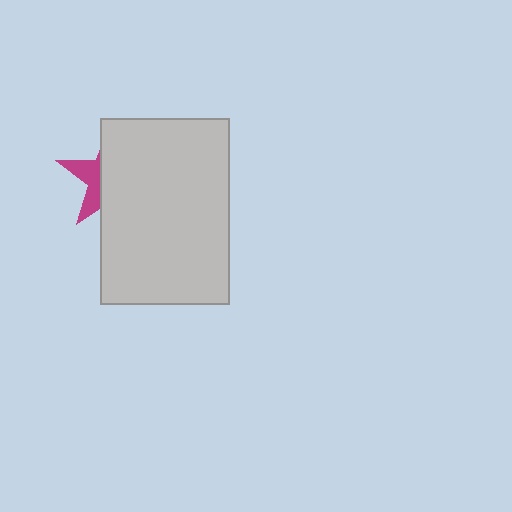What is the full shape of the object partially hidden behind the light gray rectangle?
The partially hidden object is a magenta star.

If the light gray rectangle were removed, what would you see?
You would see the complete magenta star.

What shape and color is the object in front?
The object in front is a light gray rectangle.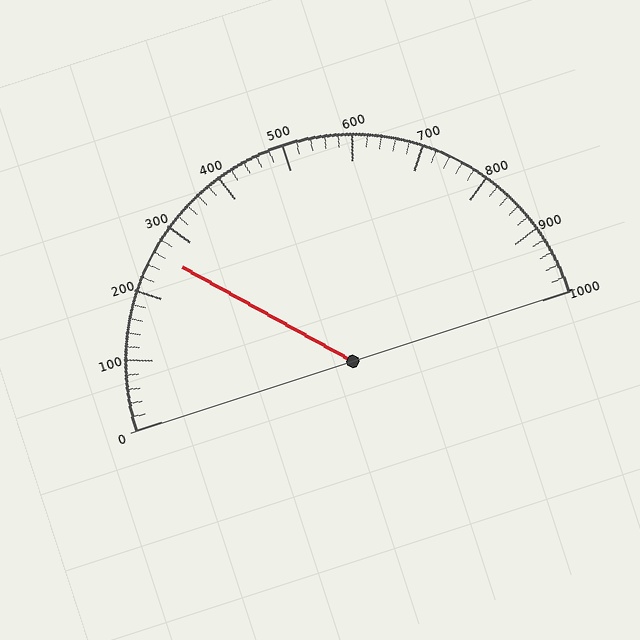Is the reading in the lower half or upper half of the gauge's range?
The reading is in the lower half of the range (0 to 1000).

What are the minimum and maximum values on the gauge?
The gauge ranges from 0 to 1000.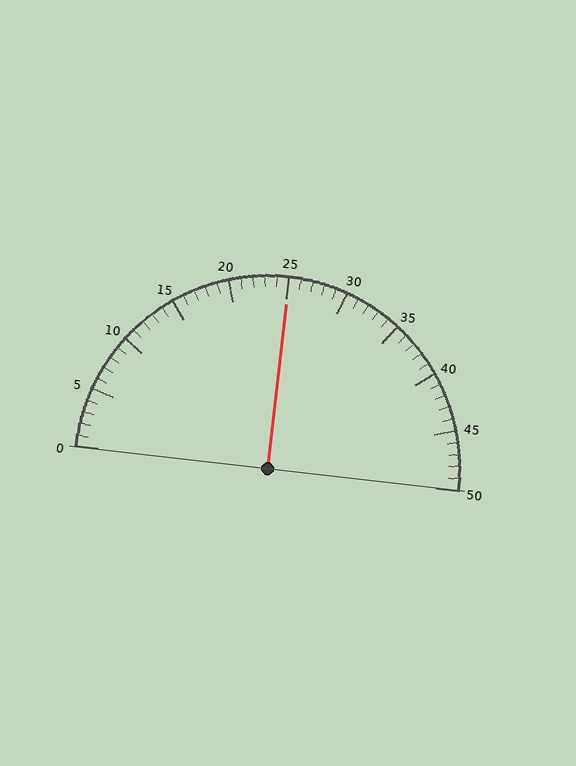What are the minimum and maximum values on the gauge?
The gauge ranges from 0 to 50.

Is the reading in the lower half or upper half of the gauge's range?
The reading is in the upper half of the range (0 to 50).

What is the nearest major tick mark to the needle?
The nearest major tick mark is 25.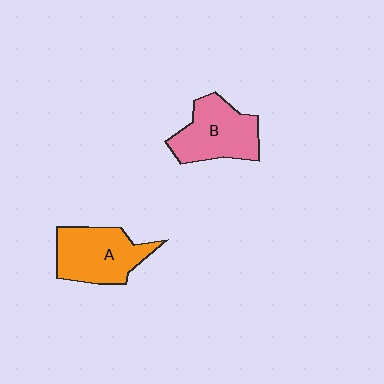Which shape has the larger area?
Shape A (orange).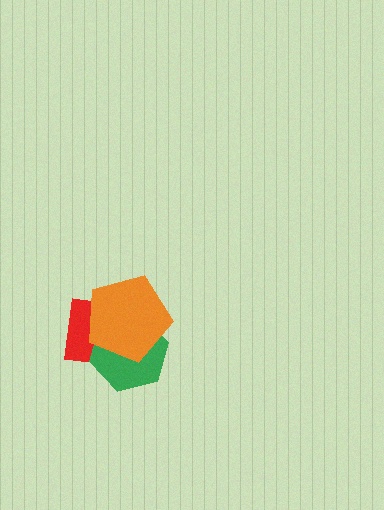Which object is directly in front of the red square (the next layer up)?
The green hexagon is directly in front of the red square.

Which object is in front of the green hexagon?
The orange pentagon is in front of the green hexagon.